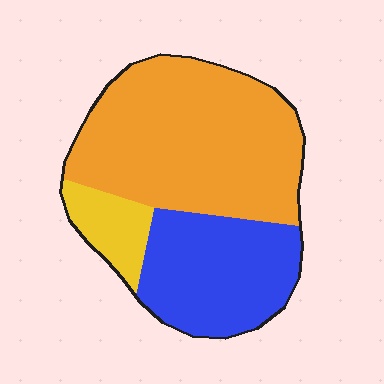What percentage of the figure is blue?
Blue covers roughly 30% of the figure.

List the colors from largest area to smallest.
From largest to smallest: orange, blue, yellow.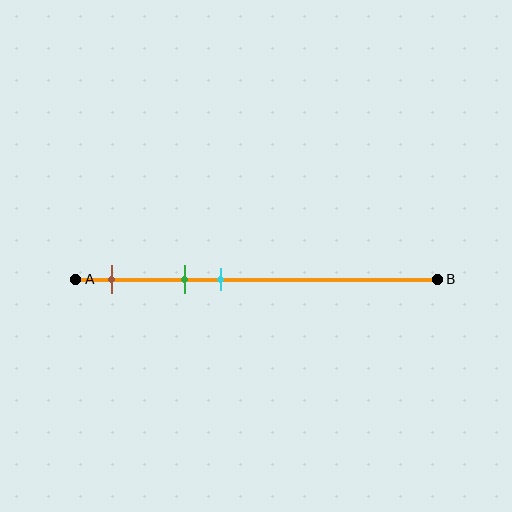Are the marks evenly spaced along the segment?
Yes, the marks are approximately evenly spaced.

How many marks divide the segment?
There are 3 marks dividing the segment.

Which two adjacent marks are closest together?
The green and cyan marks are the closest adjacent pair.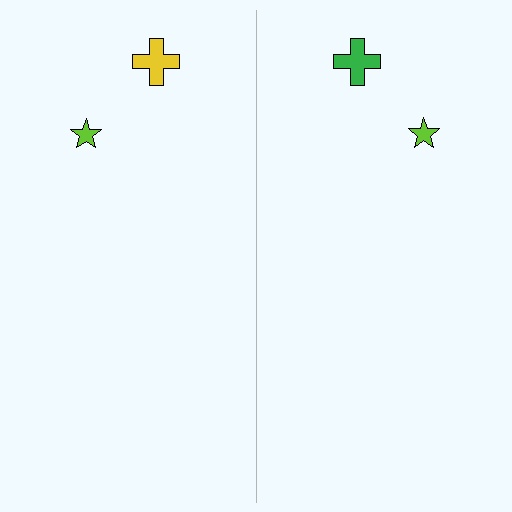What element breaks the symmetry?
The green cross on the right side breaks the symmetry — its mirror counterpart is yellow.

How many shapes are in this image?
There are 4 shapes in this image.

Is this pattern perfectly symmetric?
No, the pattern is not perfectly symmetric. The green cross on the right side breaks the symmetry — its mirror counterpart is yellow.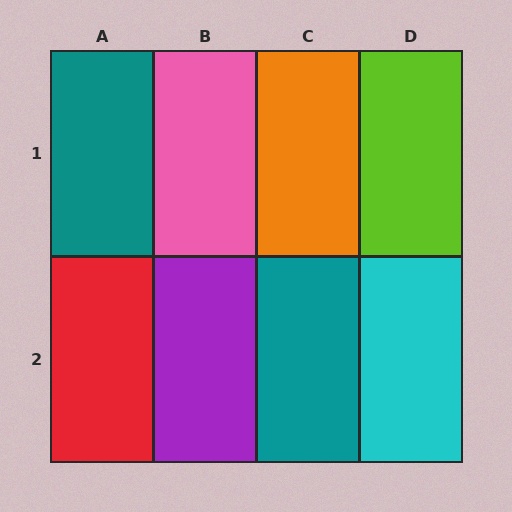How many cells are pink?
1 cell is pink.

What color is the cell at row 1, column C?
Orange.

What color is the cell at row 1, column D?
Lime.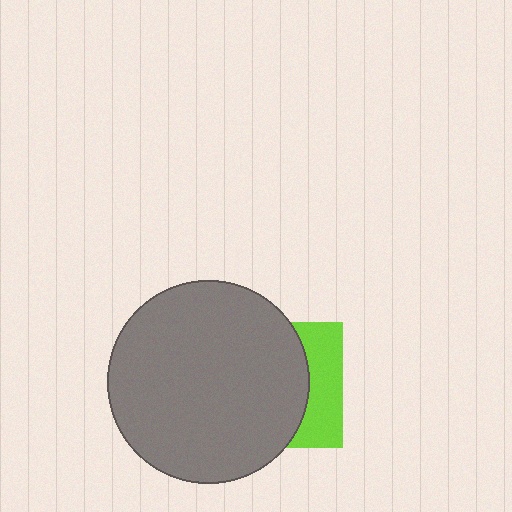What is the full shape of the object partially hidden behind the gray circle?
The partially hidden object is a lime square.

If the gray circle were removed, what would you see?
You would see the complete lime square.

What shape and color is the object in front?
The object in front is a gray circle.